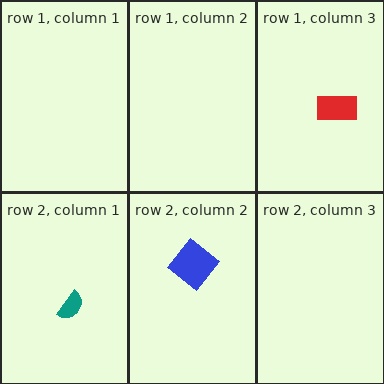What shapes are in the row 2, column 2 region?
The blue diamond.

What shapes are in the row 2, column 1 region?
The teal semicircle.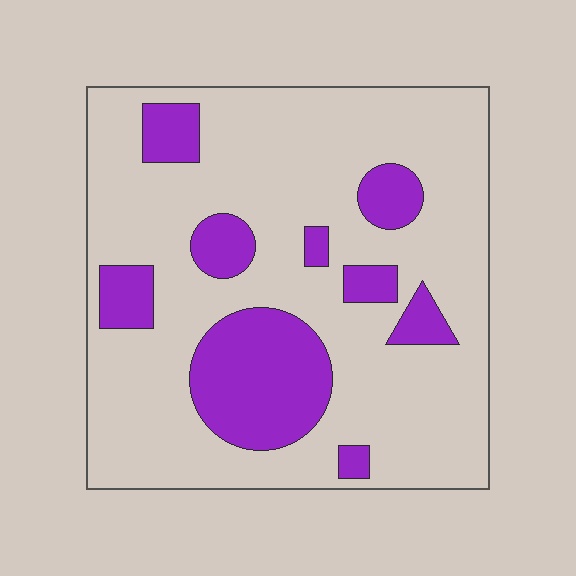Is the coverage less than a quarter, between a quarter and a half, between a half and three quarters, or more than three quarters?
Less than a quarter.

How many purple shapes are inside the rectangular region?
9.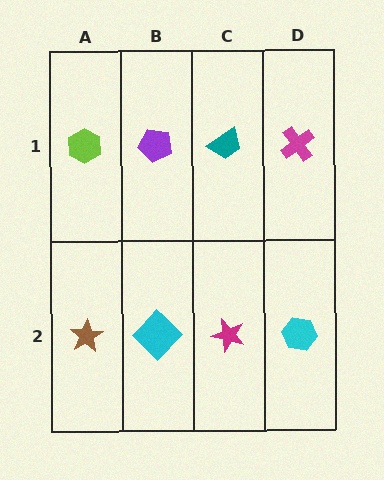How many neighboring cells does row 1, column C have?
3.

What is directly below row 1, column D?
A cyan hexagon.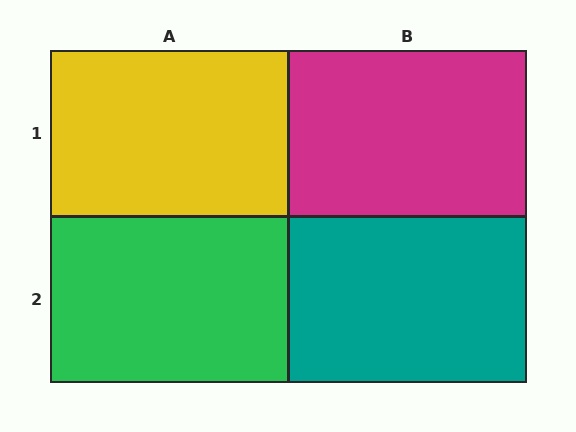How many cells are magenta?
1 cell is magenta.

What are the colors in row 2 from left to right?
Green, teal.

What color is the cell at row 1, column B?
Magenta.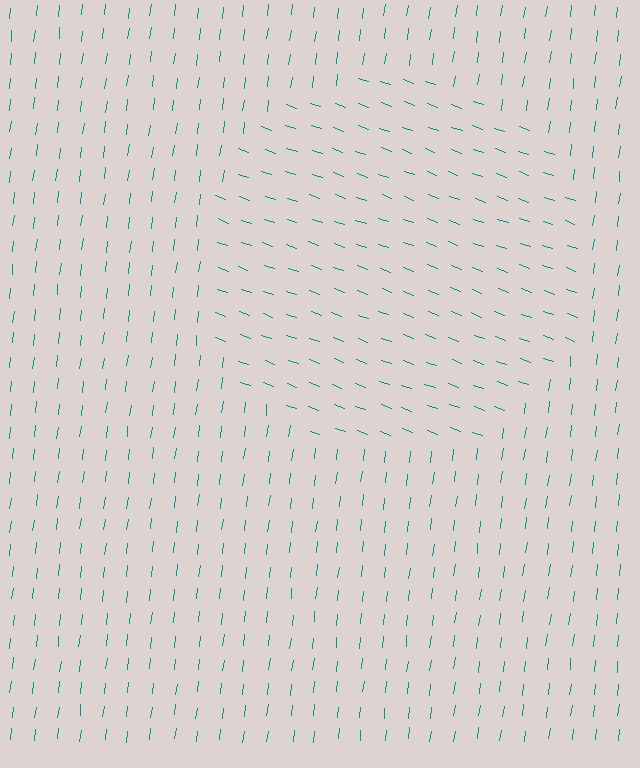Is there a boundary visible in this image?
Yes, there is a texture boundary formed by a change in line orientation.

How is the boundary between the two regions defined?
The boundary is defined purely by a change in line orientation (approximately 77 degrees difference). All lines are the same color and thickness.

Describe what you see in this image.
The image is filled with small teal line segments. A circle region in the image has lines oriented differently from the surrounding lines, creating a visible texture boundary.